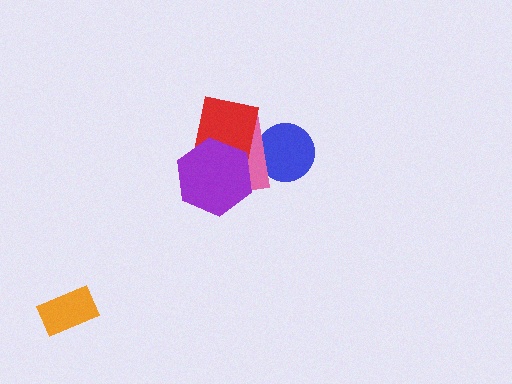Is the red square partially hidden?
Yes, it is partially covered by another shape.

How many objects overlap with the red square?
2 objects overlap with the red square.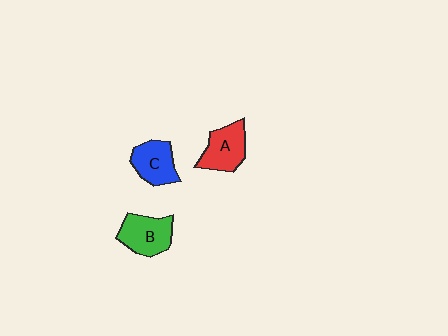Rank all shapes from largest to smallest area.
From largest to smallest: B (green), A (red), C (blue).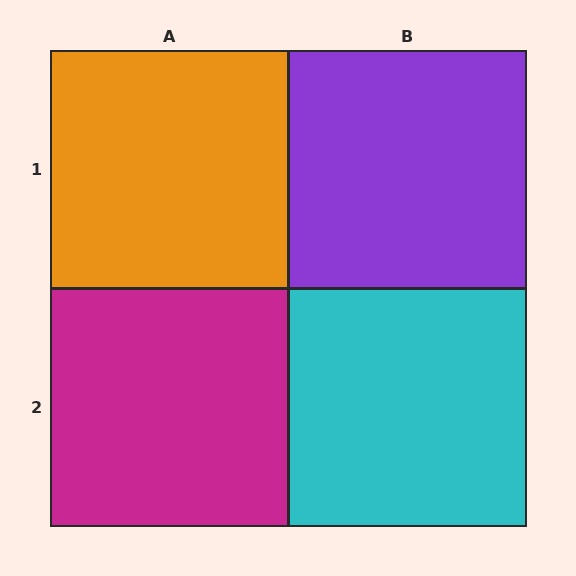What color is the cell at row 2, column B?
Cyan.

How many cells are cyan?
1 cell is cyan.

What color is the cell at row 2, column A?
Magenta.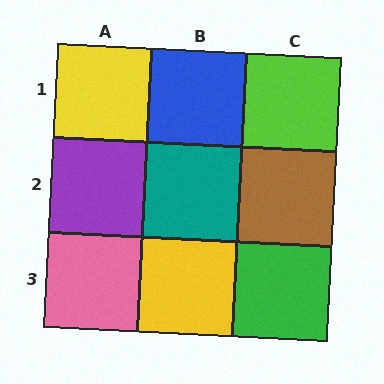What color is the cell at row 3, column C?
Green.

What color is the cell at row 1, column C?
Lime.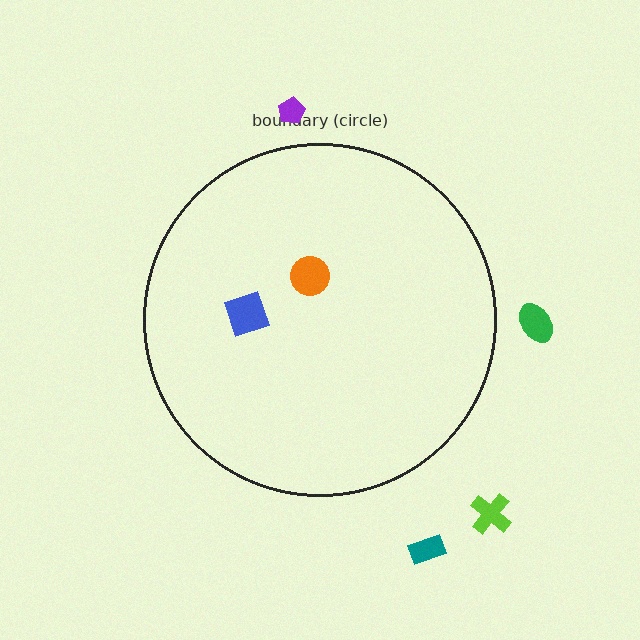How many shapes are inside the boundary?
2 inside, 4 outside.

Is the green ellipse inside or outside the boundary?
Outside.